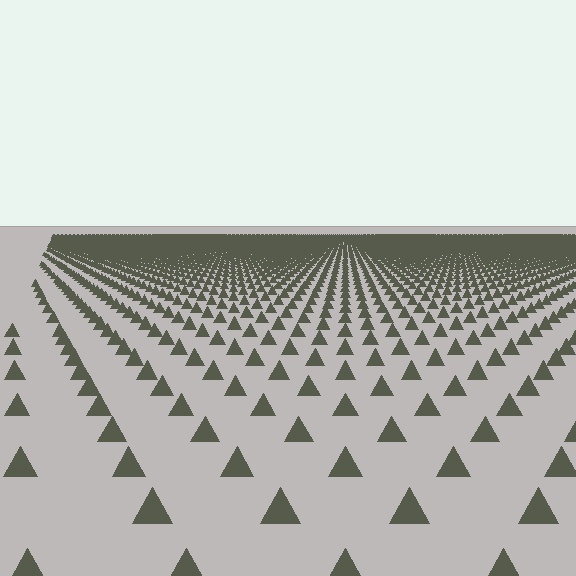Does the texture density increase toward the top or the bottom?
Density increases toward the top.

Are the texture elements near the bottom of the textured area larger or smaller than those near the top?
Larger. Near the bottom, elements are closer to the viewer and appear at a bigger on-screen size.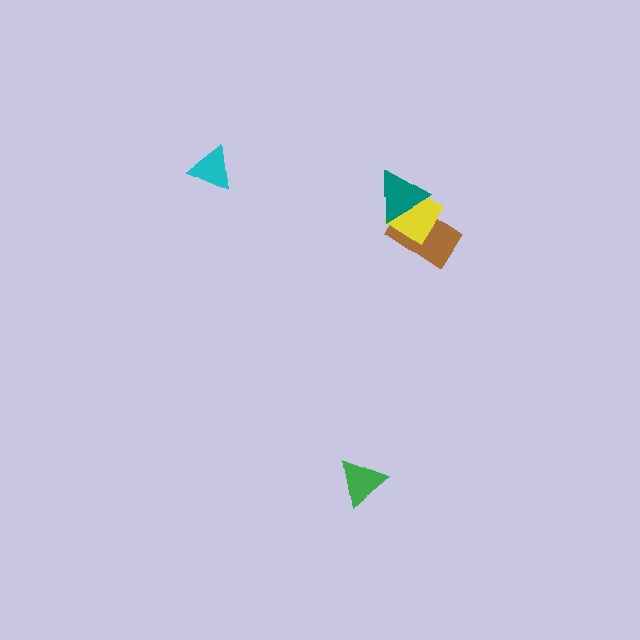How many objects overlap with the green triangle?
0 objects overlap with the green triangle.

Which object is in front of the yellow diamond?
The teal triangle is in front of the yellow diamond.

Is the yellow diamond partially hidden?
Yes, it is partially covered by another shape.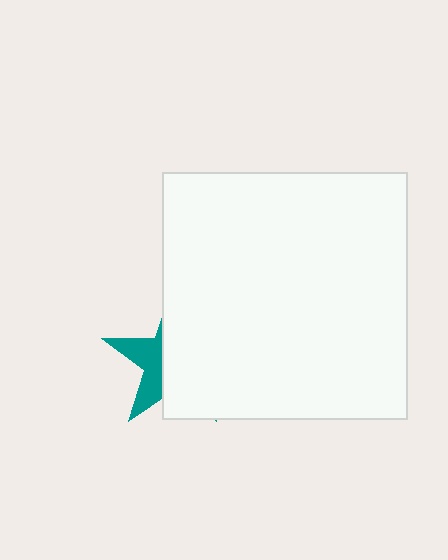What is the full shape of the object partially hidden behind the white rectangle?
The partially hidden object is a teal star.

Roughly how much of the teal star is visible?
A small part of it is visible (roughly 34%).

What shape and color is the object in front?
The object in front is a white rectangle.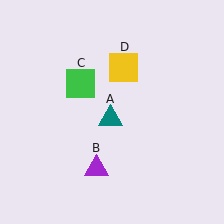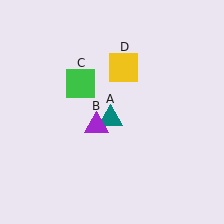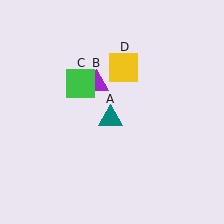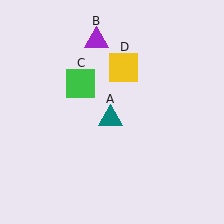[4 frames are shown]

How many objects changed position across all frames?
1 object changed position: purple triangle (object B).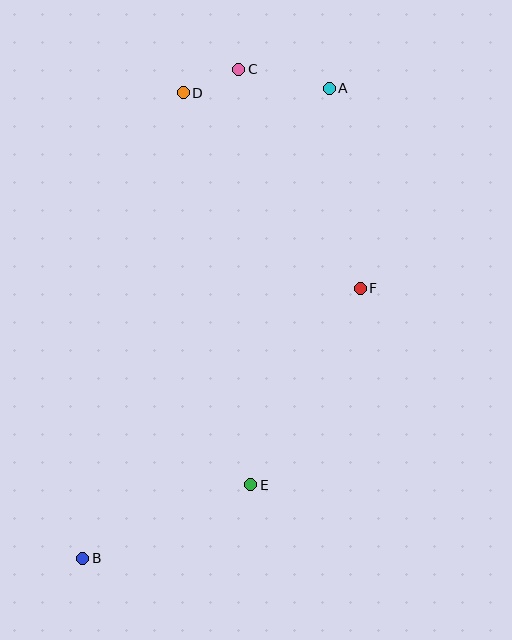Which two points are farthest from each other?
Points A and B are farthest from each other.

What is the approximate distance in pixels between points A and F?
The distance between A and F is approximately 202 pixels.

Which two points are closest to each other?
Points C and D are closest to each other.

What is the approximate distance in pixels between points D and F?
The distance between D and F is approximately 264 pixels.